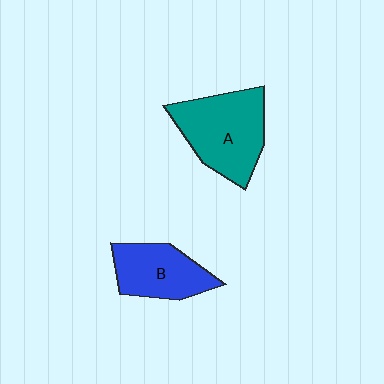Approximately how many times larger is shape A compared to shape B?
Approximately 1.4 times.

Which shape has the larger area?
Shape A (teal).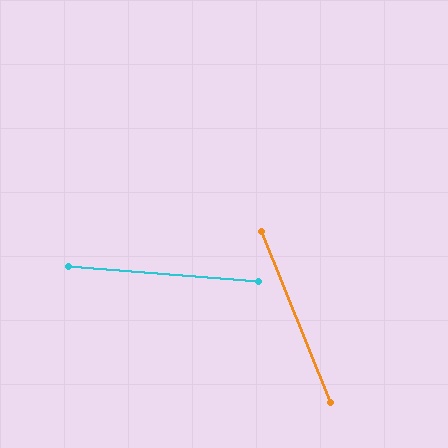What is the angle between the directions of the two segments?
Approximately 64 degrees.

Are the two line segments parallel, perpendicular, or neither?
Neither parallel nor perpendicular — they differ by about 64°.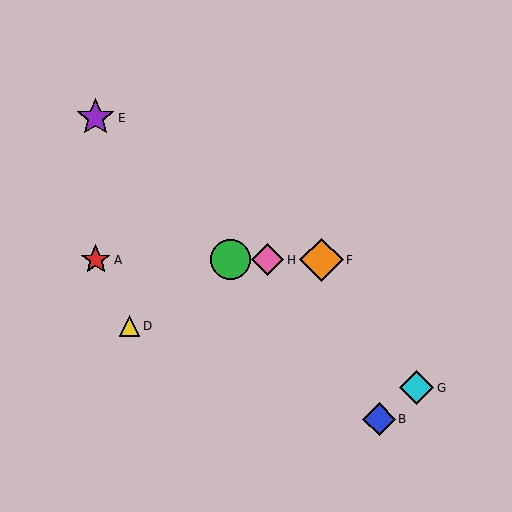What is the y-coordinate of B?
Object B is at y≈419.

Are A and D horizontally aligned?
No, A is at y≈260 and D is at y≈326.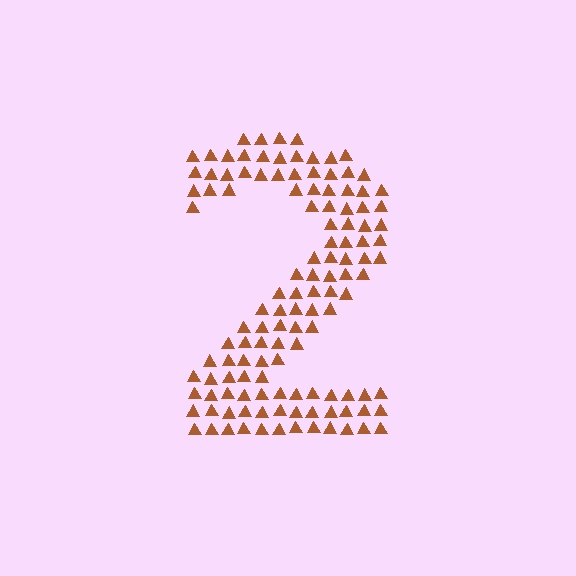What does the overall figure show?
The overall figure shows the digit 2.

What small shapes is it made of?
It is made of small triangles.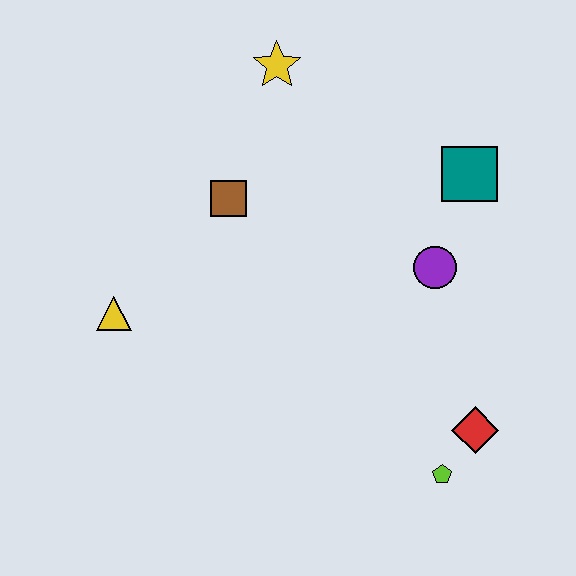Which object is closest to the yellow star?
The brown square is closest to the yellow star.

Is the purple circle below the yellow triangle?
No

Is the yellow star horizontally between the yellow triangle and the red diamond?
Yes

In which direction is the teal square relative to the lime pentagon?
The teal square is above the lime pentagon.